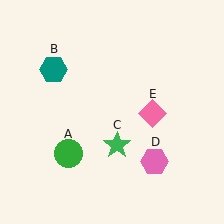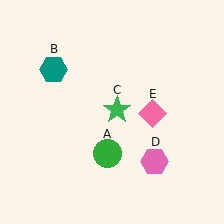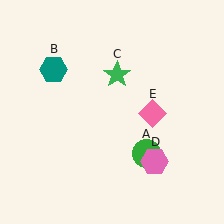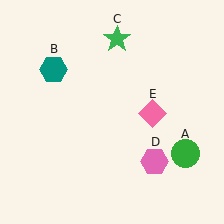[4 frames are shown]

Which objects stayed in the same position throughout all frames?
Teal hexagon (object B) and pink hexagon (object D) and pink diamond (object E) remained stationary.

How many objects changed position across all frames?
2 objects changed position: green circle (object A), green star (object C).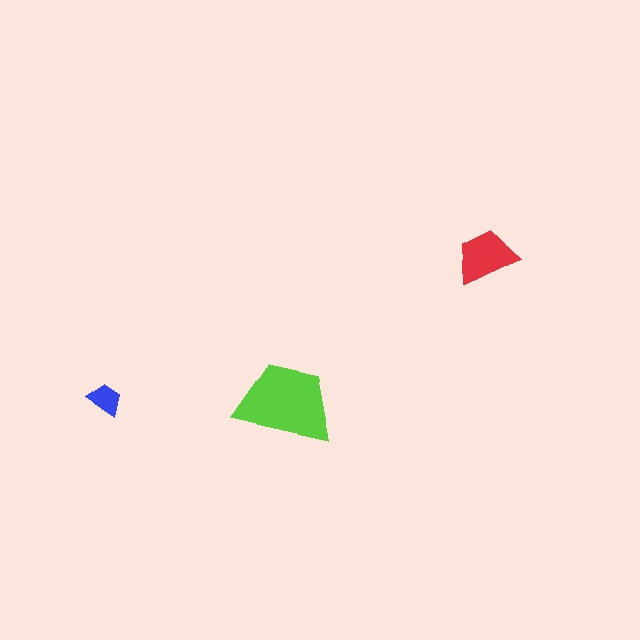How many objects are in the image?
There are 3 objects in the image.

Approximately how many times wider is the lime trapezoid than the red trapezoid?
About 1.5 times wider.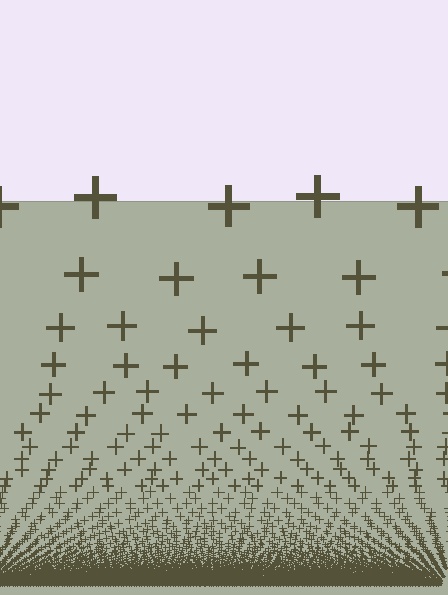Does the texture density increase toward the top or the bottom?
Density increases toward the bottom.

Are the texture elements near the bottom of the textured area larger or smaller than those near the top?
Smaller. The gradient is inverted — elements near the bottom are smaller and denser.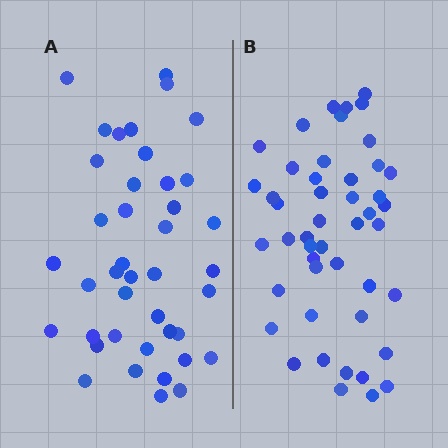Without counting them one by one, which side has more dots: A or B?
Region B (the right region) has more dots.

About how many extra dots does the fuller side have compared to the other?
Region B has about 6 more dots than region A.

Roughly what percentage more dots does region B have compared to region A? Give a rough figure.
About 15% more.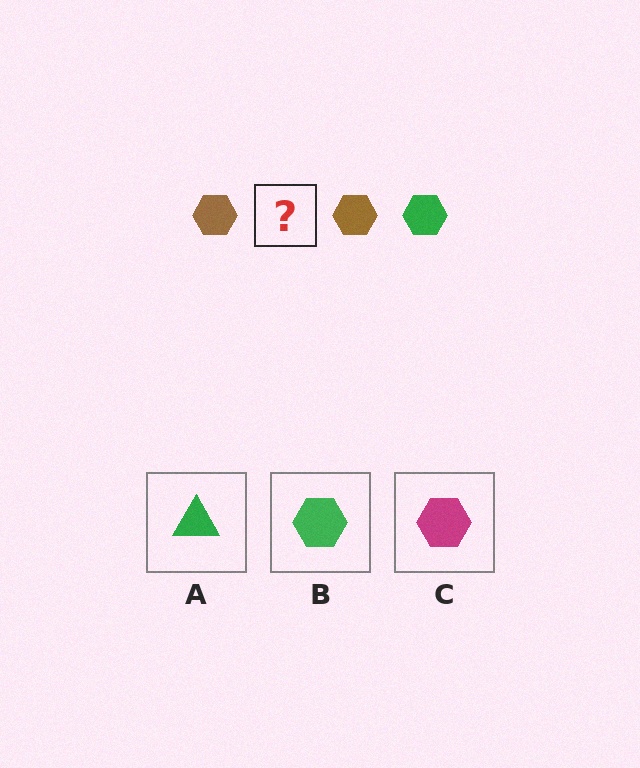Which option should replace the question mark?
Option B.